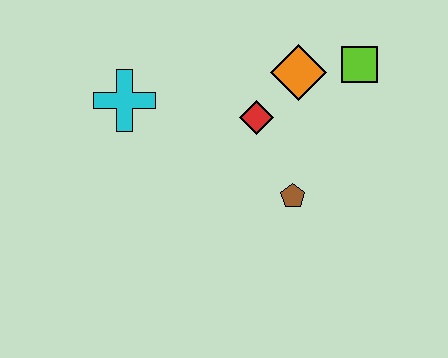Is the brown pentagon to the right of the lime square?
No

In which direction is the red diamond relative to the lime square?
The red diamond is to the left of the lime square.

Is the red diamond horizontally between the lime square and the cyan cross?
Yes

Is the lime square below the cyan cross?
No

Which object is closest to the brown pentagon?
The red diamond is closest to the brown pentagon.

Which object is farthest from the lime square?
The cyan cross is farthest from the lime square.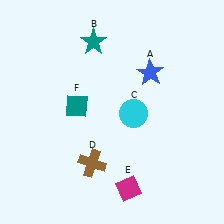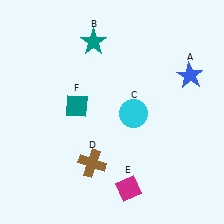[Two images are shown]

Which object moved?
The blue star (A) moved right.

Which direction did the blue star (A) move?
The blue star (A) moved right.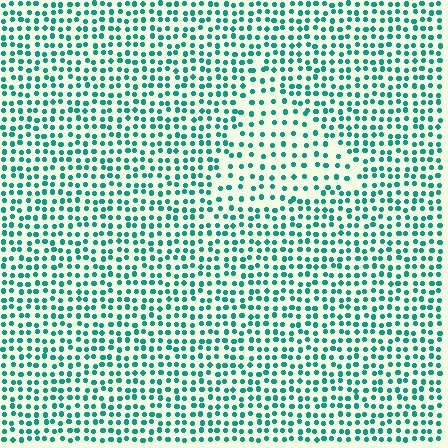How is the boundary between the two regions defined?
The boundary is defined by a change in element density (approximately 1.7x ratio). All elements are the same color, size, and shape.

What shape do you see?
I see a triangle.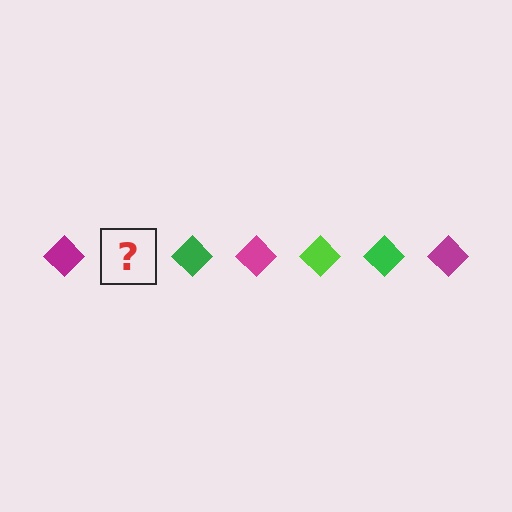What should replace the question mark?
The question mark should be replaced with a lime diamond.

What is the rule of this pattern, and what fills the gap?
The rule is that the pattern cycles through magenta, lime, green diamonds. The gap should be filled with a lime diamond.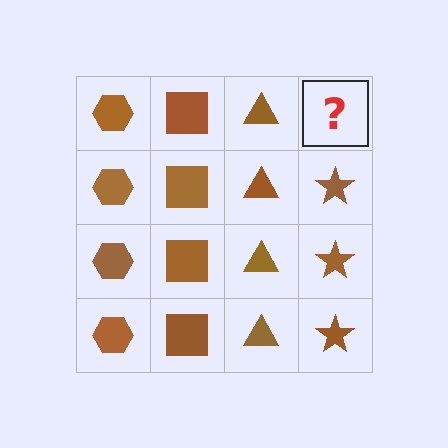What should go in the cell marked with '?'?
The missing cell should contain a brown star.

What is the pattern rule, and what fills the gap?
The rule is that each column has a consistent shape. The gap should be filled with a brown star.